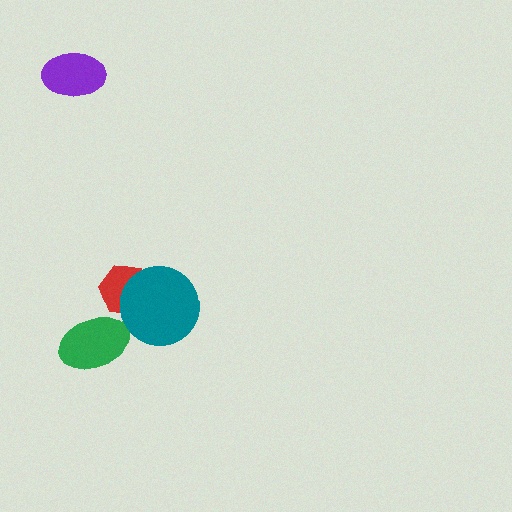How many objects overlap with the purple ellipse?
0 objects overlap with the purple ellipse.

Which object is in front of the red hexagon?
The teal circle is in front of the red hexagon.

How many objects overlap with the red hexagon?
1 object overlaps with the red hexagon.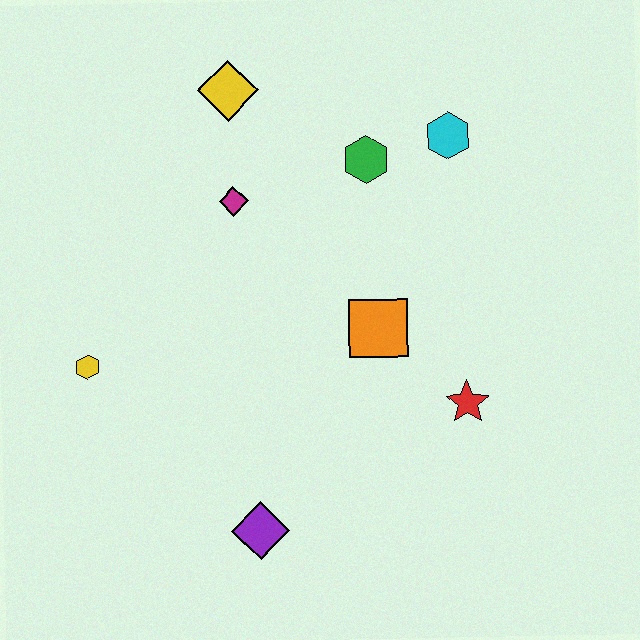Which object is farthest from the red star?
The yellow diamond is farthest from the red star.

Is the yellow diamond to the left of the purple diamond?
Yes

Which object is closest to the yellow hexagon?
The magenta diamond is closest to the yellow hexagon.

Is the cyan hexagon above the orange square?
Yes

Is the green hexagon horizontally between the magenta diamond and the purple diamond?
No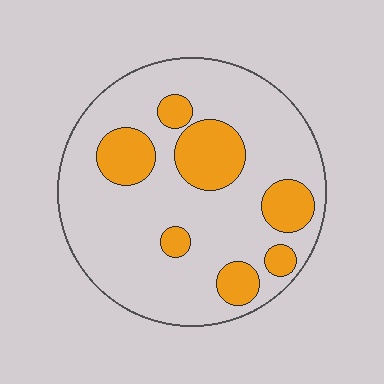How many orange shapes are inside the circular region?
7.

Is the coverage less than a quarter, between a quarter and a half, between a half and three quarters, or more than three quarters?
Less than a quarter.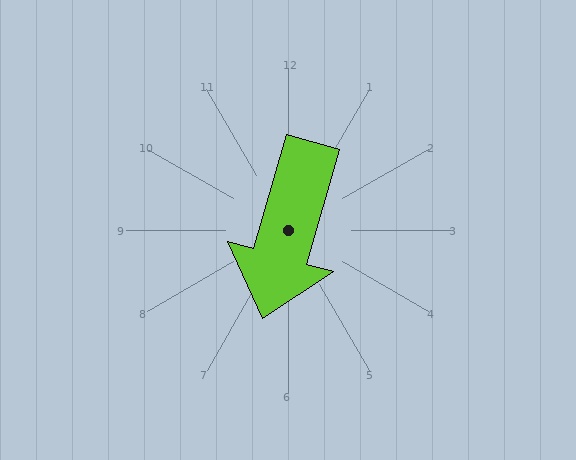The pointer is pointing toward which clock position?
Roughly 7 o'clock.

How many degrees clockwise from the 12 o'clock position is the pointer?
Approximately 196 degrees.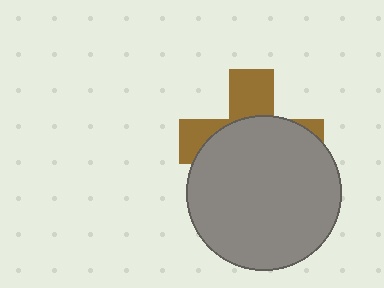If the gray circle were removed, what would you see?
You would see the complete brown cross.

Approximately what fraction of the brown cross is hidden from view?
Roughly 66% of the brown cross is hidden behind the gray circle.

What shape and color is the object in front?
The object in front is a gray circle.